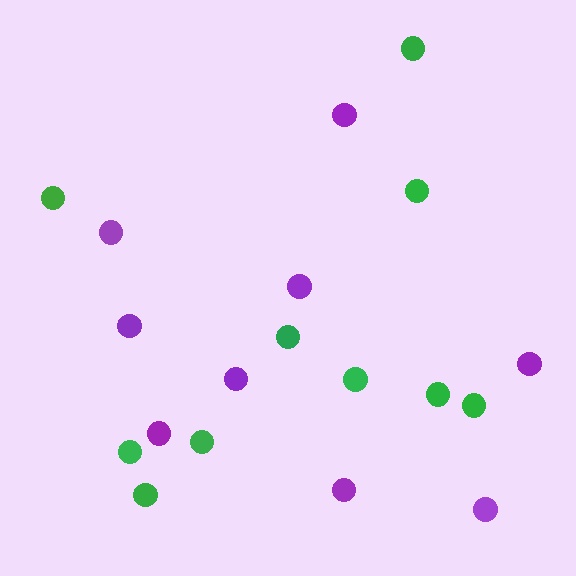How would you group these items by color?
There are 2 groups: one group of purple circles (9) and one group of green circles (10).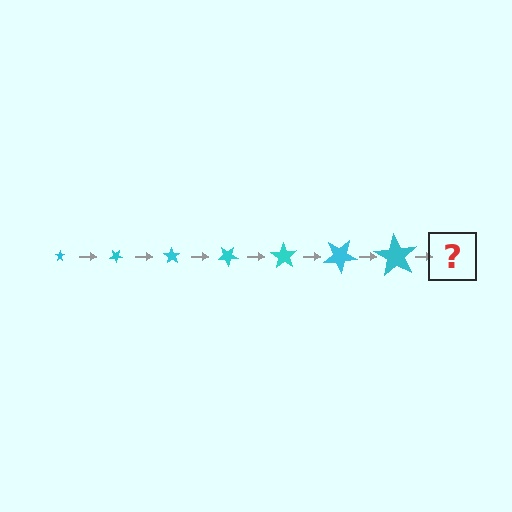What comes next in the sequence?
The next element should be a star, larger than the previous one and rotated 245 degrees from the start.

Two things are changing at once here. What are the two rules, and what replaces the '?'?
The two rules are that the star grows larger each step and it rotates 35 degrees each step. The '?' should be a star, larger than the previous one and rotated 245 degrees from the start.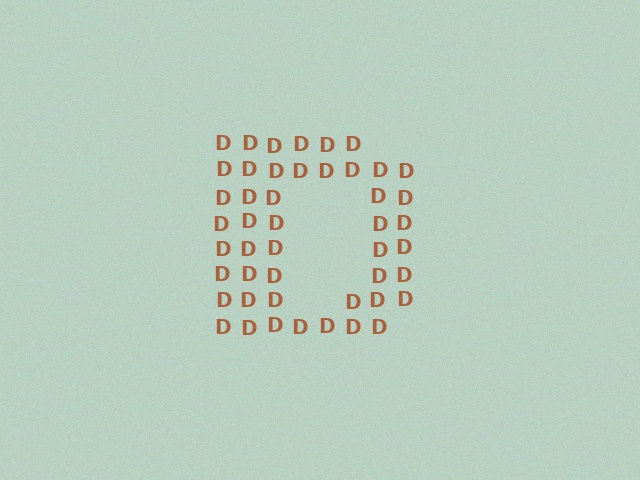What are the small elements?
The small elements are letter D's.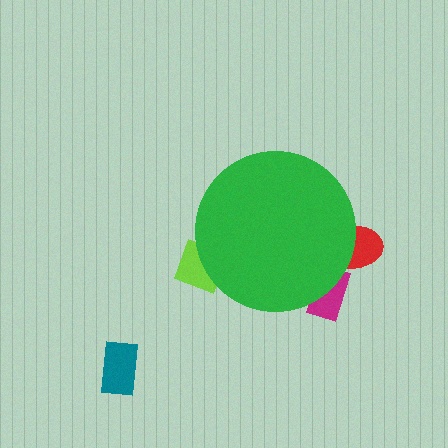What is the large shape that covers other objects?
A green circle.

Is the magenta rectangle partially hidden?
Yes, the magenta rectangle is partially hidden behind the green circle.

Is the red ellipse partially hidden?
Yes, the red ellipse is partially hidden behind the green circle.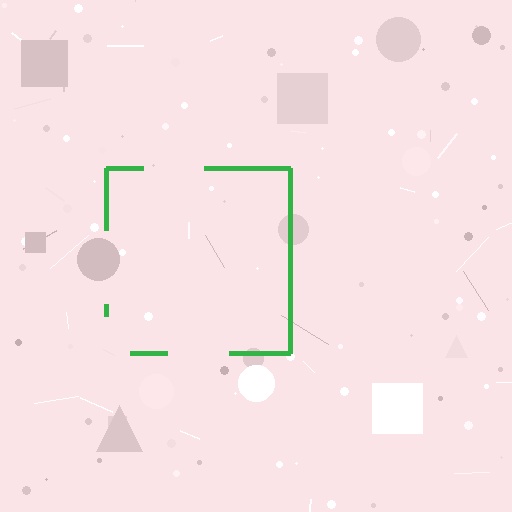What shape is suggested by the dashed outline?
The dashed outline suggests a square.